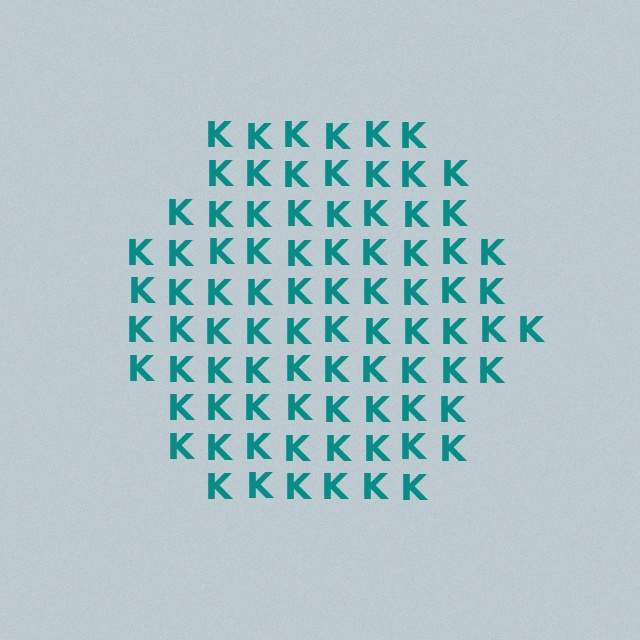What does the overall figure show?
The overall figure shows a hexagon.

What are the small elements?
The small elements are letter K's.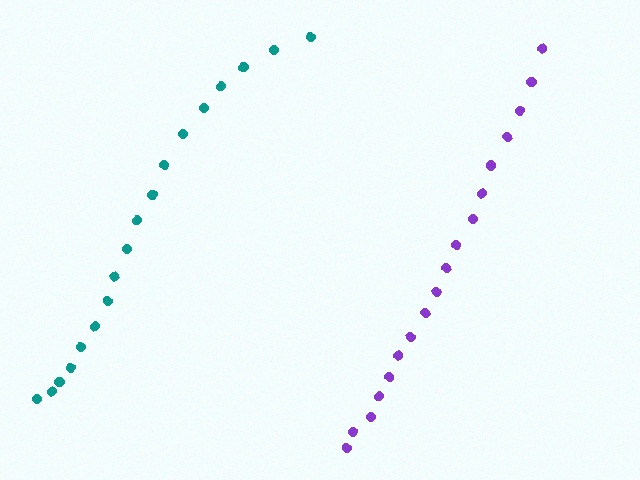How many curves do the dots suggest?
There are 2 distinct paths.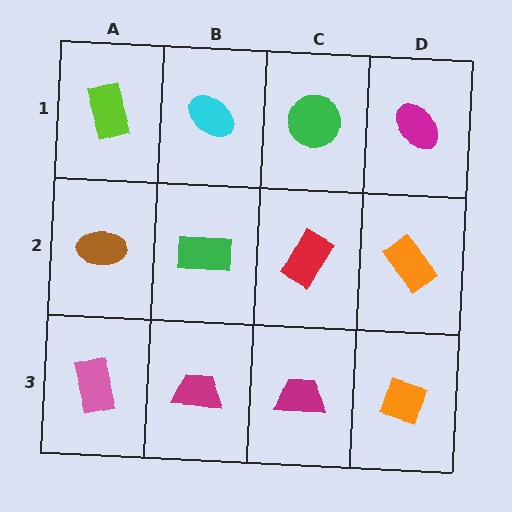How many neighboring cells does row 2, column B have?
4.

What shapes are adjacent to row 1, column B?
A green rectangle (row 2, column B), a lime rectangle (row 1, column A), a green circle (row 1, column C).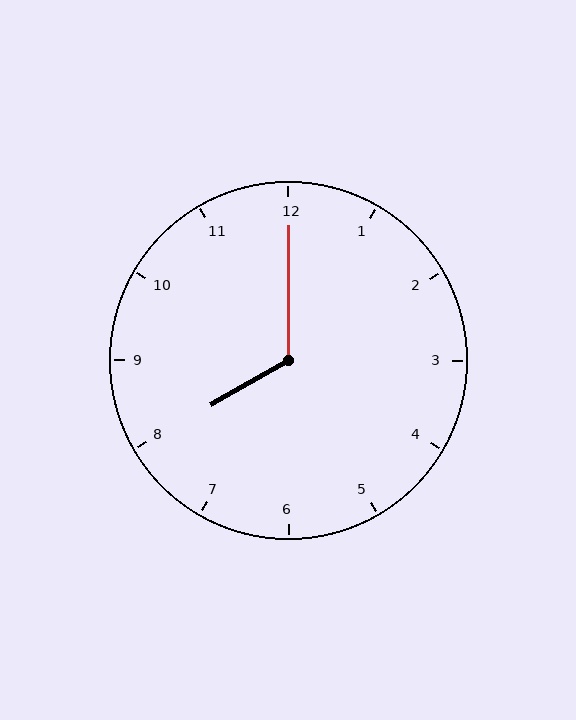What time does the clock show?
8:00.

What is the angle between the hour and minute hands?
Approximately 120 degrees.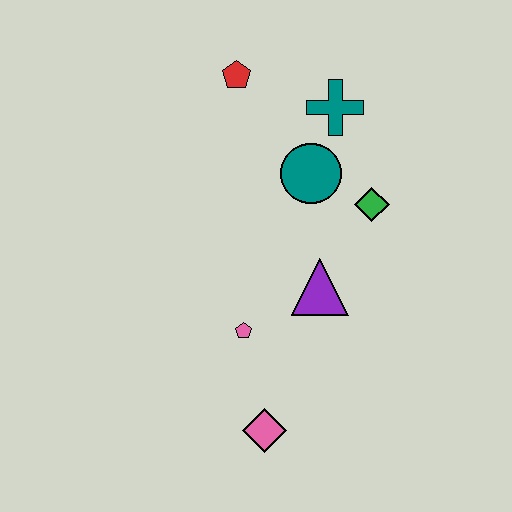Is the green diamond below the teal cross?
Yes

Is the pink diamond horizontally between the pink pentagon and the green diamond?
Yes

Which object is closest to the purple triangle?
The pink pentagon is closest to the purple triangle.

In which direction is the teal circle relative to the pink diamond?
The teal circle is above the pink diamond.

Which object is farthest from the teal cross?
The pink diamond is farthest from the teal cross.